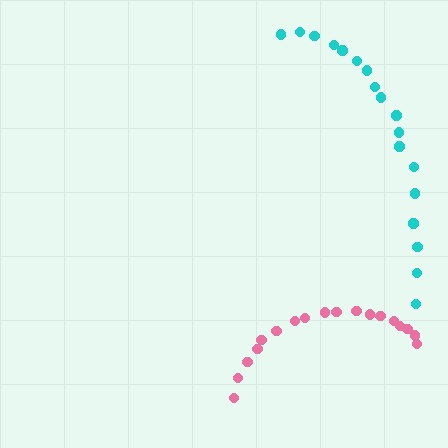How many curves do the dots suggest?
There are 2 distinct paths.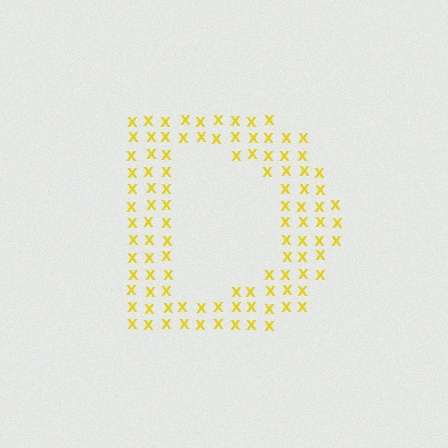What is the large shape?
The large shape is the letter D.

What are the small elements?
The small elements are letter X's.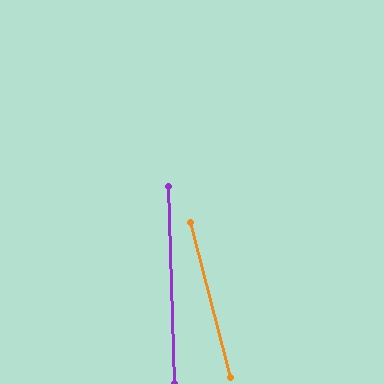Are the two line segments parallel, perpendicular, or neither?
Neither parallel nor perpendicular — they differ by about 13°.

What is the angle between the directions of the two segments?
Approximately 13 degrees.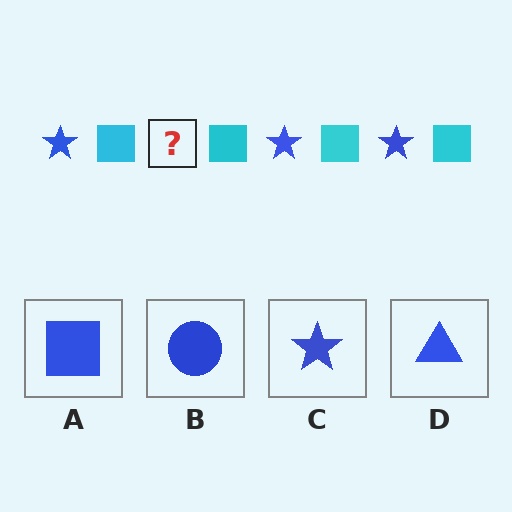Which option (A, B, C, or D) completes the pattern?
C.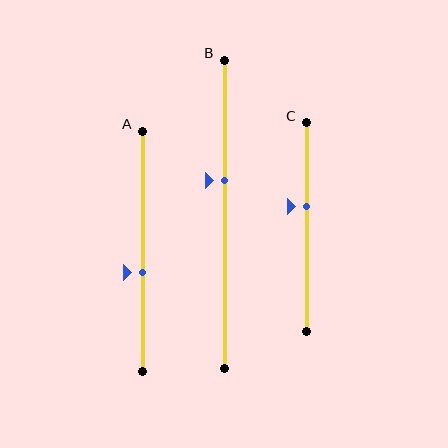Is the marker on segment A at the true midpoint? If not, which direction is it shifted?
No, the marker on segment A is shifted downward by about 9% of the segment length.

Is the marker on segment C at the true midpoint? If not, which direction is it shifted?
No, the marker on segment C is shifted upward by about 10% of the segment length.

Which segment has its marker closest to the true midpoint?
Segment A has its marker closest to the true midpoint.